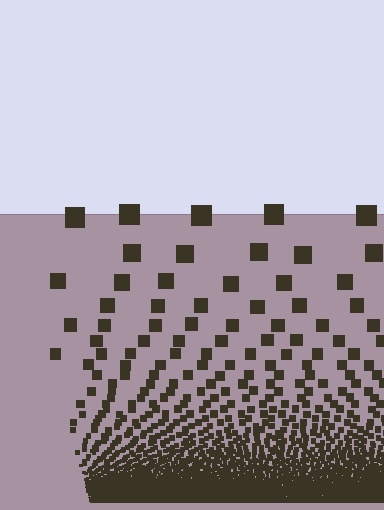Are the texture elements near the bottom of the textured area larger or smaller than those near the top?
Smaller. The gradient is inverted — elements near the bottom are smaller and denser.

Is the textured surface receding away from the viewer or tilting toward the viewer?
The surface appears to tilt toward the viewer. Texture elements get larger and sparser toward the top.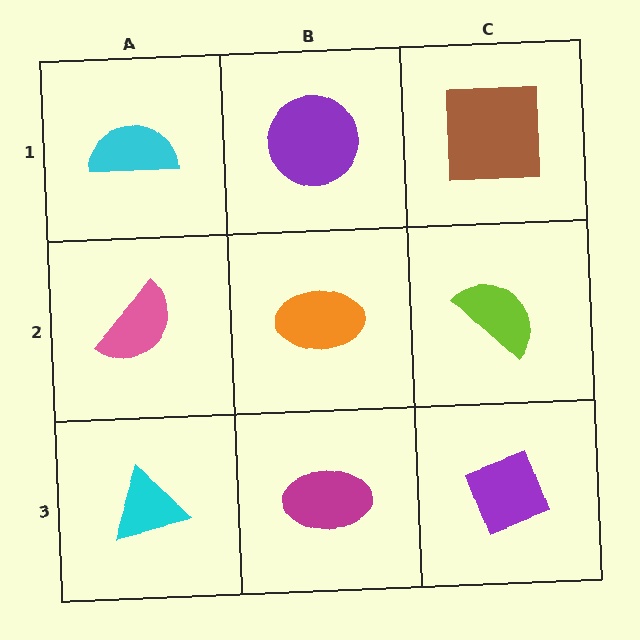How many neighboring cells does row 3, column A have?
2.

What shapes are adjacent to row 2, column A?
A cyan semicircle (row 1, column A), a cyan triangle (row 3, column A), an orange ellipse (row 2, column B).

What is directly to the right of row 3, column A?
A magenta ellipse.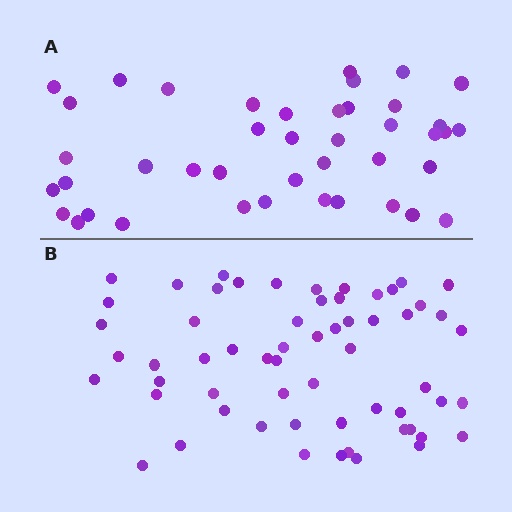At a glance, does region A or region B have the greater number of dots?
Region B (the bottom region) has more dots.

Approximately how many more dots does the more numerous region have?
Region B has approximately 20 more dots than region A.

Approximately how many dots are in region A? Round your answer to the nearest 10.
About 40 dots. (The exact count is 42, which rounds to 40.)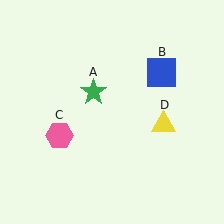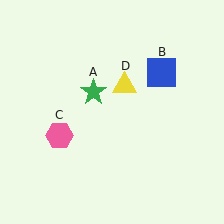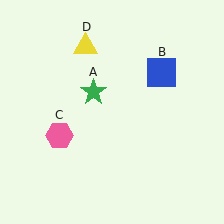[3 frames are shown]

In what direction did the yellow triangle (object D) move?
The yellow triangle (object D) moved up and to the left.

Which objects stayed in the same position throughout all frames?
Green star (object A) and blue square (object B) and pink hexagon (object C) remained stationary.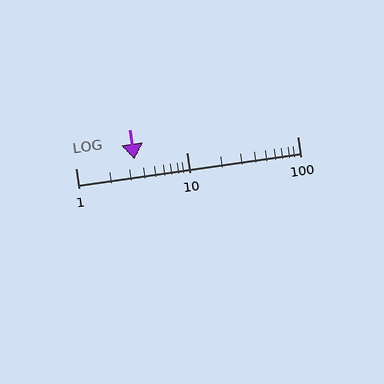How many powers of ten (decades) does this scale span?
The scale spans 2 decades, from 1 to 100.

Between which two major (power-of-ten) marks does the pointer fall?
The pointer is between 1 and 10.